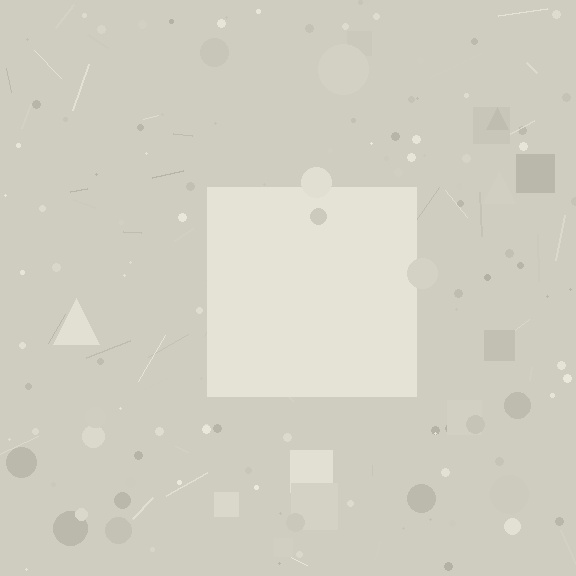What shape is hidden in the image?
A square is hidden in the image.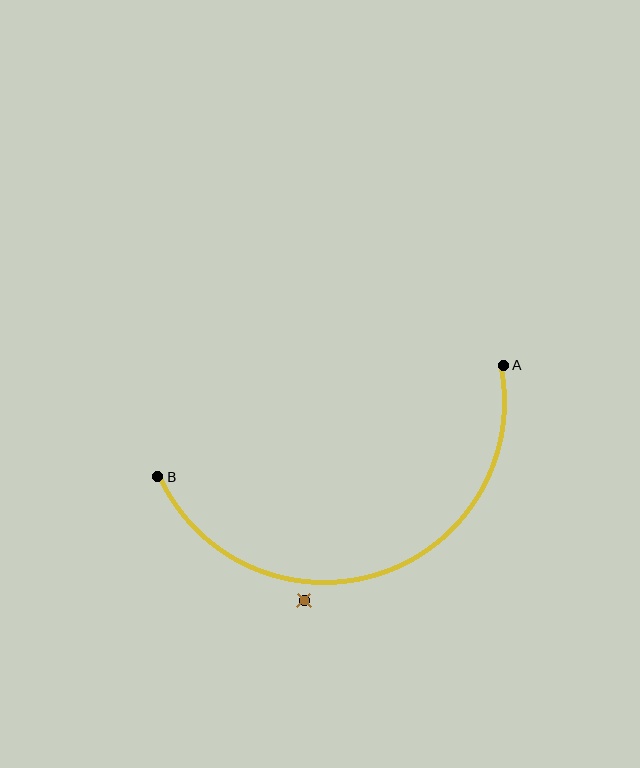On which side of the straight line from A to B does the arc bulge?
The arc bulges below the straight line connecting A and B.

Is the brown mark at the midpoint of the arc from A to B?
No — the brown mark does not lie on the arc at all. It sits slightly outside the curve.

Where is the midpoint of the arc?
The arc midpoint is the point on the curve farthest from the straight line joining A and B. It sits below that line.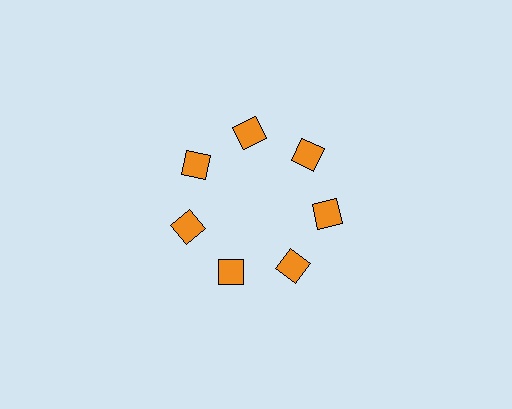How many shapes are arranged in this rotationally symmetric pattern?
There are 7 shapes, arranged in 7 groups of 1.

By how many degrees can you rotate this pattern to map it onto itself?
The pattern maps onto itself every 51 degrees of rotation.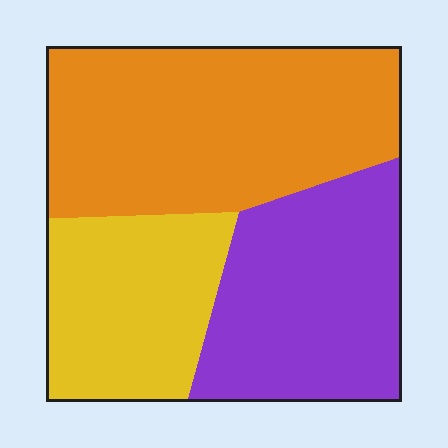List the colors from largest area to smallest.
From largest to smallest: orange, purple, yellow.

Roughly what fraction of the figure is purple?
Purple takes up about one third (1/3) of the figure.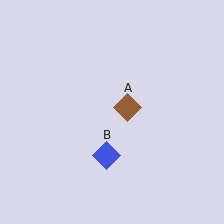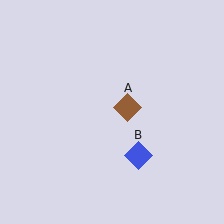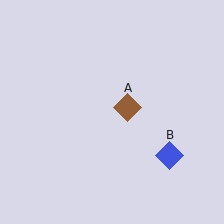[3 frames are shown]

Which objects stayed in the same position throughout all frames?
Brown diamond (object A) remained stationary.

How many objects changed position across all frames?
1 object changed position: blue diamond (object B).